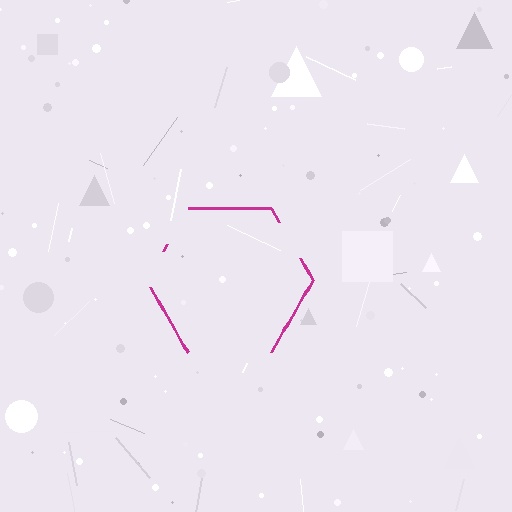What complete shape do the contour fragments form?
The contour fragments form a hexagon.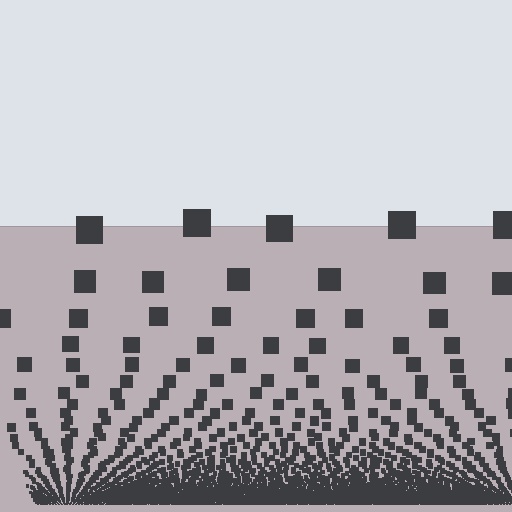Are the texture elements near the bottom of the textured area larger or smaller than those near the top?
Smaller. The gradient is inverted — elements near the bottom are smaller and denser.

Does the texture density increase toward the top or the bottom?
Density increases toward the bottom.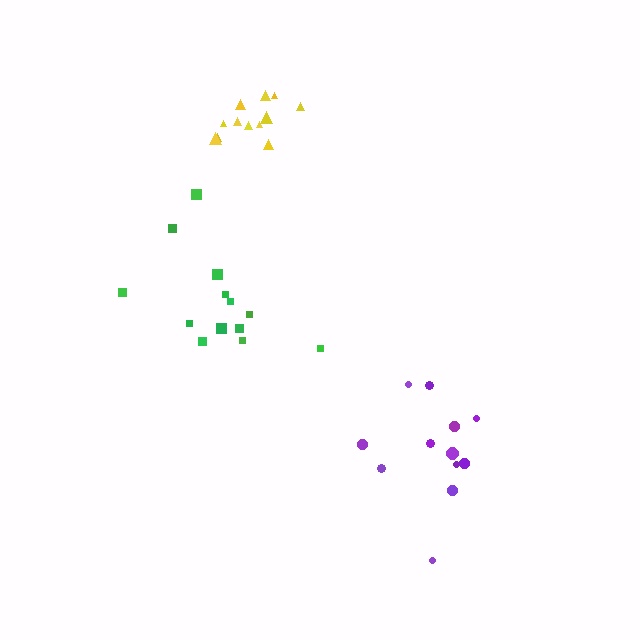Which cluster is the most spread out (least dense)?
Purple.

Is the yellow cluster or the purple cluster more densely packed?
Yellow.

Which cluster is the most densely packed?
Yellow.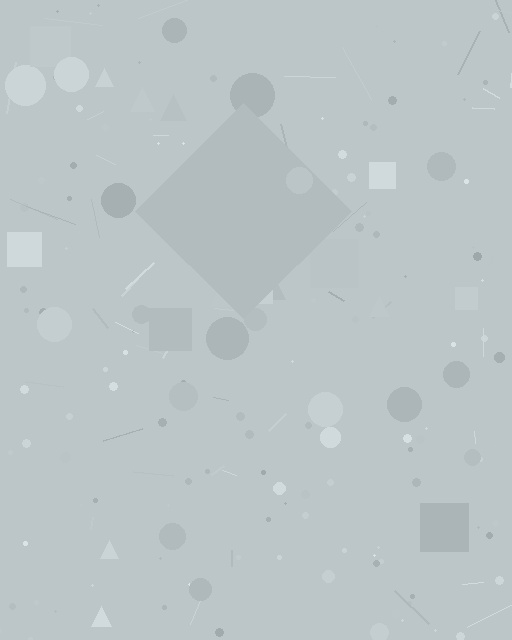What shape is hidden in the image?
A diamond is hidden in the image.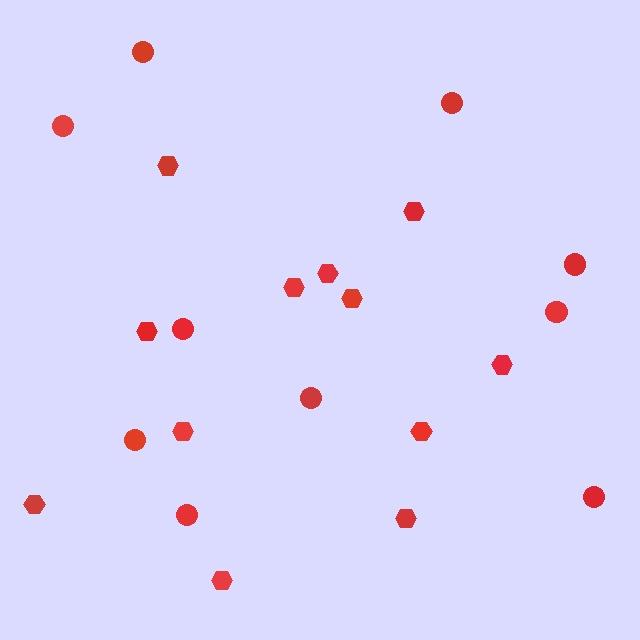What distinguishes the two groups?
There are 2 groups: one group of hexagons (12) and one group of circles (10).